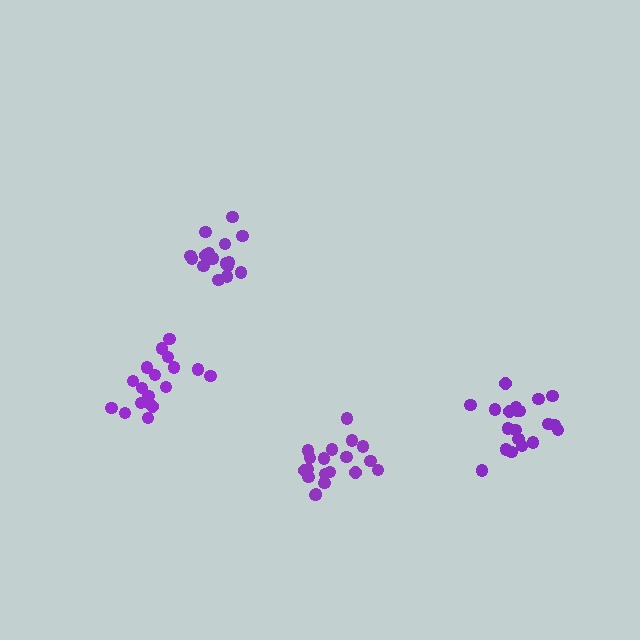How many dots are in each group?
Group 1: 18 dots, Group 2: 21 dots, Group 3: 17 dots, Group 4: 19 dots (75 total).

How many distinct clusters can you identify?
There are 4 distinct clusters.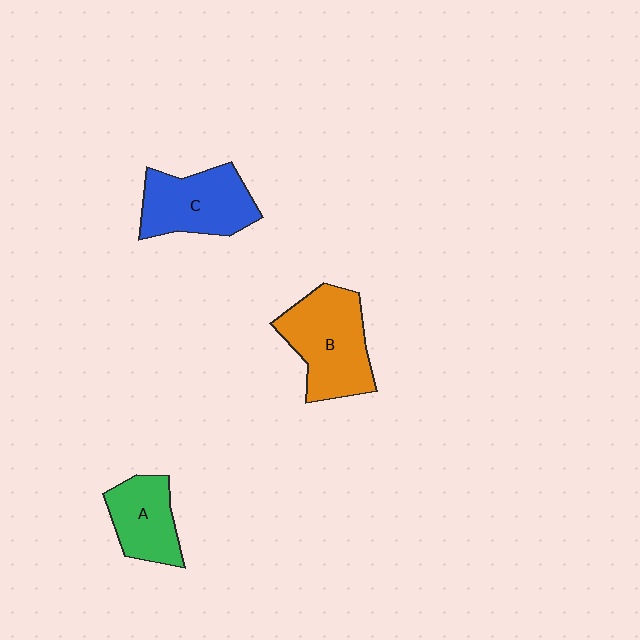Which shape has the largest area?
Shape B (orange).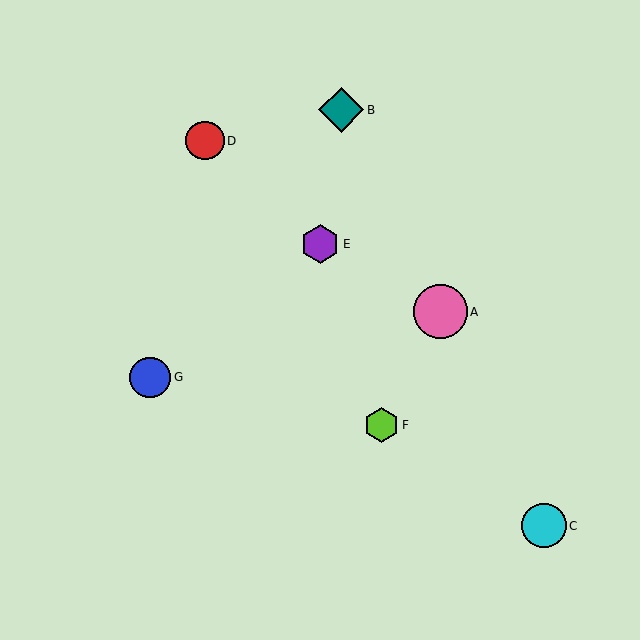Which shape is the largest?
The pink circle (labeled A) is the largest.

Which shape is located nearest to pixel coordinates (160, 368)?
The blue circle (labeled G) at (150, 377) is nearest to that location.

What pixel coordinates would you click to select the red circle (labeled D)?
Click at (205, 141) to select the red circle D.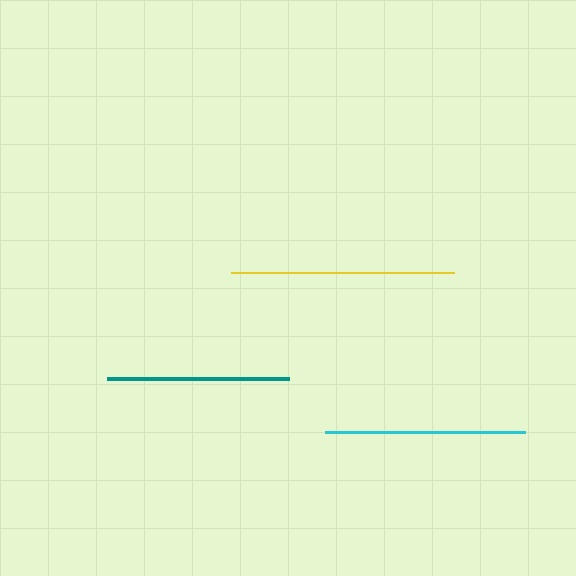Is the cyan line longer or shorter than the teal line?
The cyan line is longer than the teal line.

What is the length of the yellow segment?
The yellow segment is approximately 224 pixels long.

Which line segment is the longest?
The yellow line is the longest at approximately 224 pixels.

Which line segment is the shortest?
The teal line is the shortest at approximately 182 pixels.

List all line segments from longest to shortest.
From longest to shortest: yellow, cyan, teal.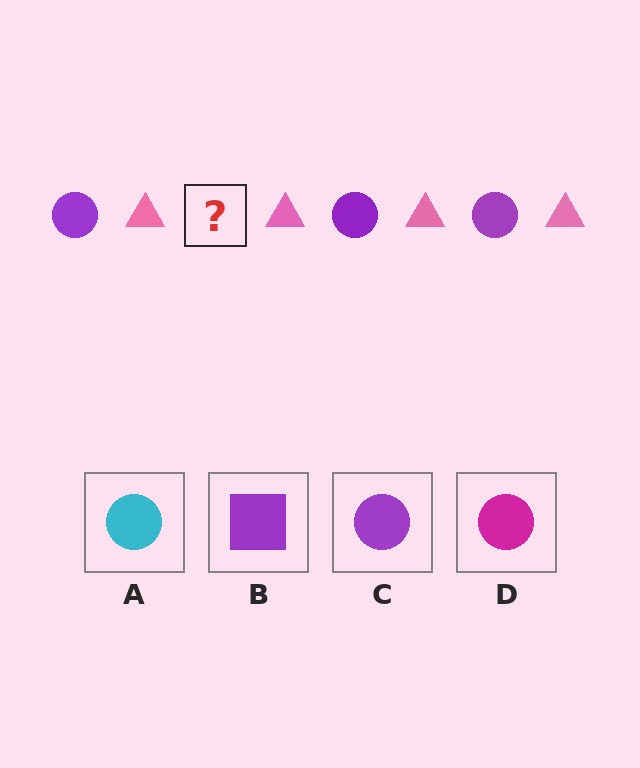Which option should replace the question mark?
Option C.